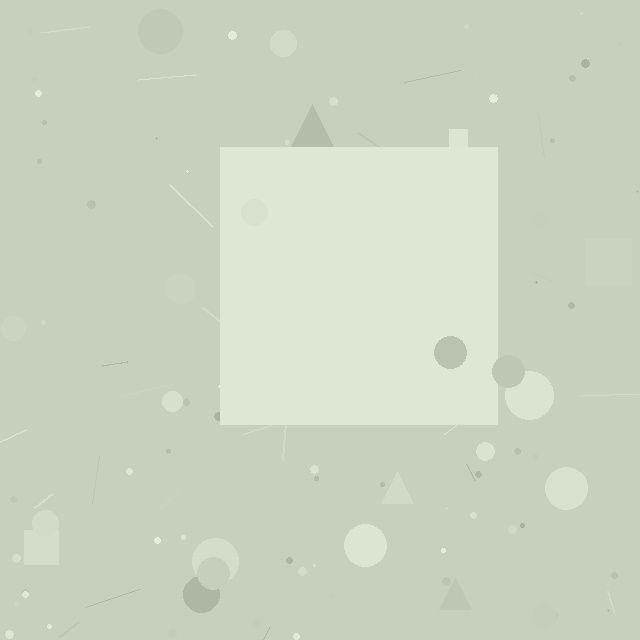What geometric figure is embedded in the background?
A square is embedded in the background.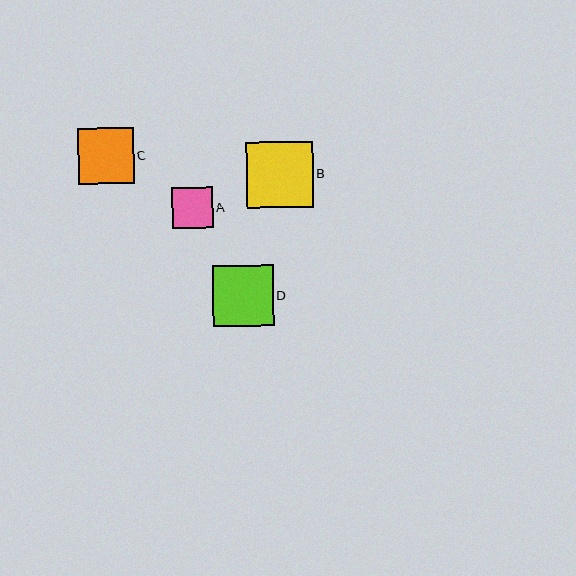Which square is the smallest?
Square A is the smallest with a size of approximately 41 pixels.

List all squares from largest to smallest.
From largest to smallest: B, D, C, A.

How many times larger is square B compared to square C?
Square B is approximately 1.2 times the size of square C.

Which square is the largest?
Square B is the largest with a size of approximately 66 pixels.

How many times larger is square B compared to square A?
Square B is approximately 1.6 times the size of square A.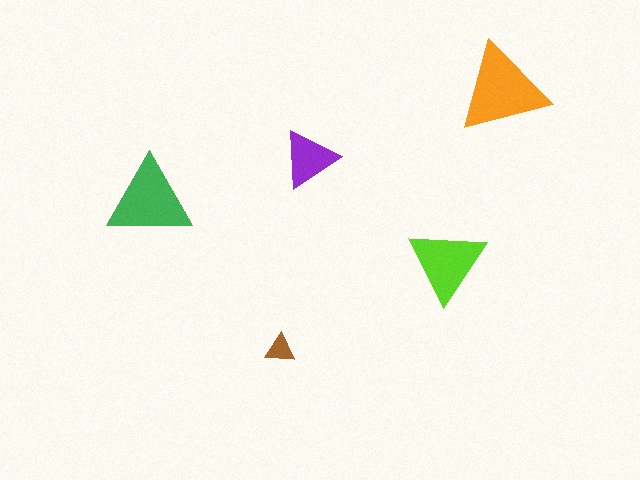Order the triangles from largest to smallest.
the orange one, the green one, the lime one, the purple one, the brown one.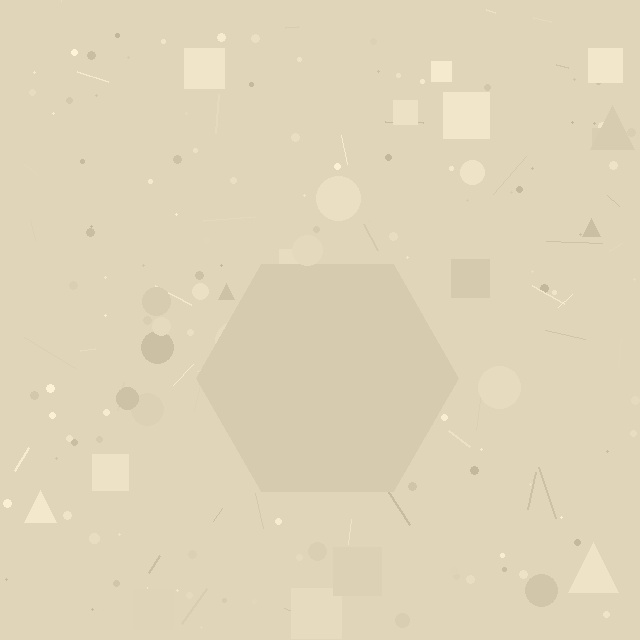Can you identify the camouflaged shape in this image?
The camouflaged shape is a hexagon.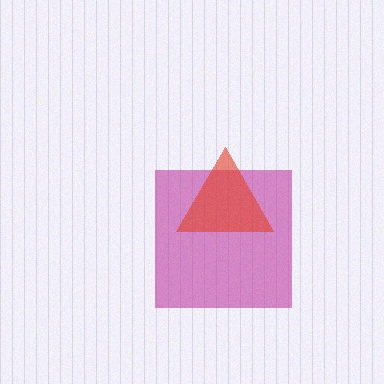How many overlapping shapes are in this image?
There are 2 overlapping shapes in the image.